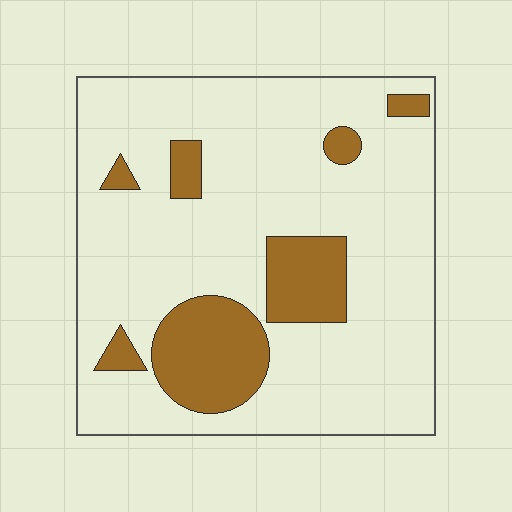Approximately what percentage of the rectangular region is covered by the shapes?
Approximately 20%.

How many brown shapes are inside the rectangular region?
7.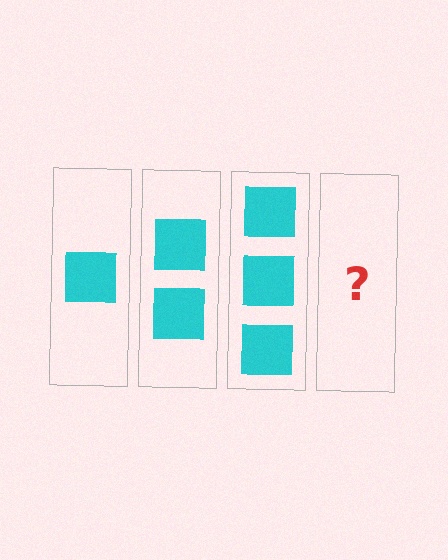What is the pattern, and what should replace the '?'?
The pattern is that each step adds one more square. The '?' should be 4 squares.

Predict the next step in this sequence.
The next step is 4 squares.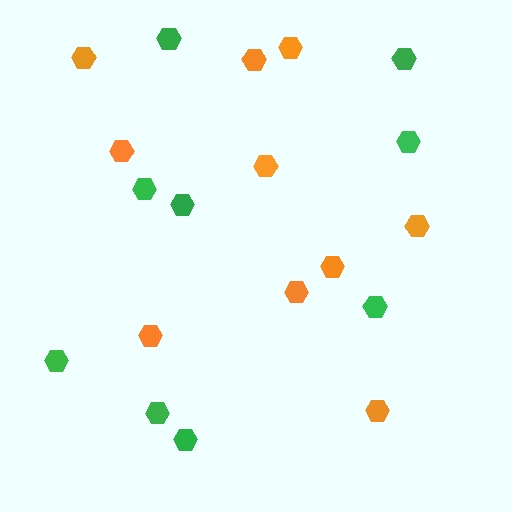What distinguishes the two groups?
There are 2 groups: one group of green hexagons (9) and one group of orange hexagons (10).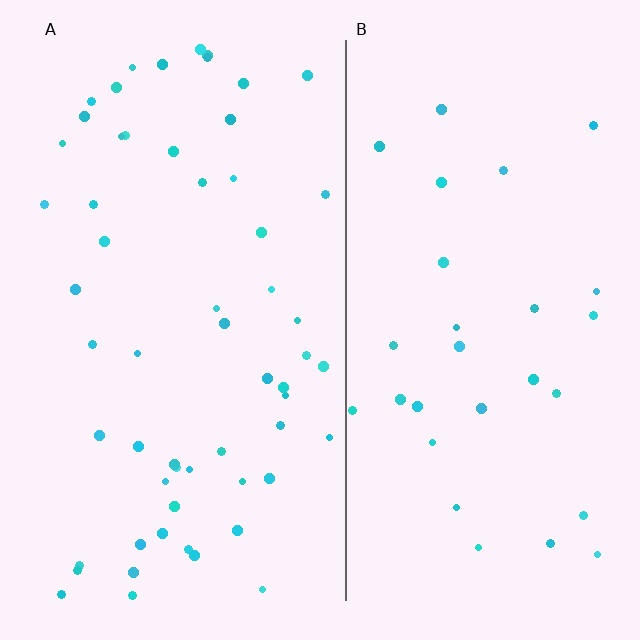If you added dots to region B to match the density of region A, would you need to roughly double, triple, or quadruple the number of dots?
Approximately double.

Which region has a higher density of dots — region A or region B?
A (the left).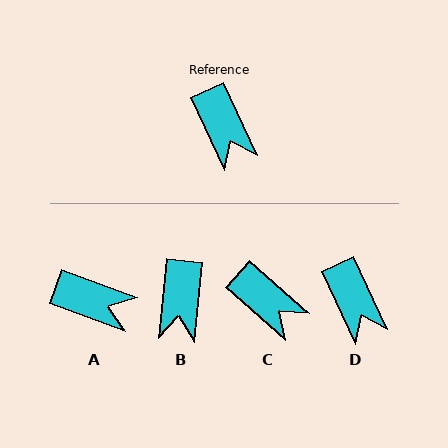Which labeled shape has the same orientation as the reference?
D.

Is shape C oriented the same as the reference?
No, it is off by about 23 degrees.